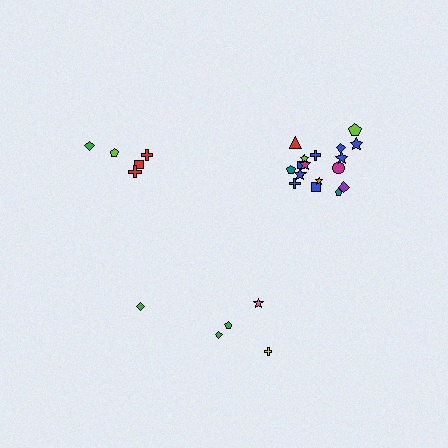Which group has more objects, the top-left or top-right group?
The top-right group.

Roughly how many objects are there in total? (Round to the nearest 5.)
Roughly 30 objects in total.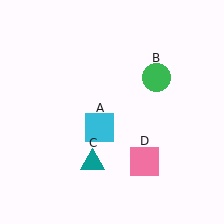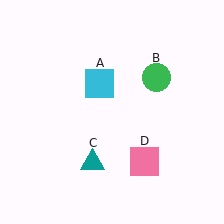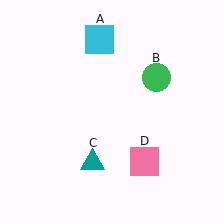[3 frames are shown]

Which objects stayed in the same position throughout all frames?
Green circle (object B) and teal triangle (object C) and pink square (object D) remained stationary.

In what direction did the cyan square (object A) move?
The cyan square (object A) moved up.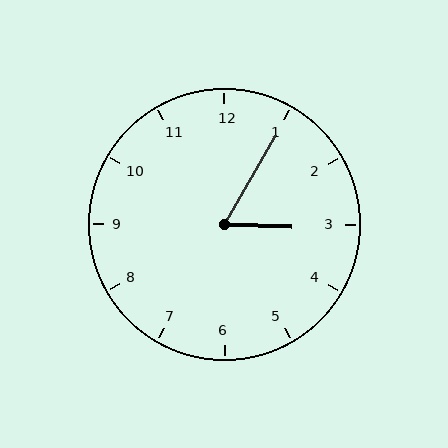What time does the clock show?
3:05.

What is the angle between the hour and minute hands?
Approximately 62 degrees.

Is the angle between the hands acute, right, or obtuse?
It is acute.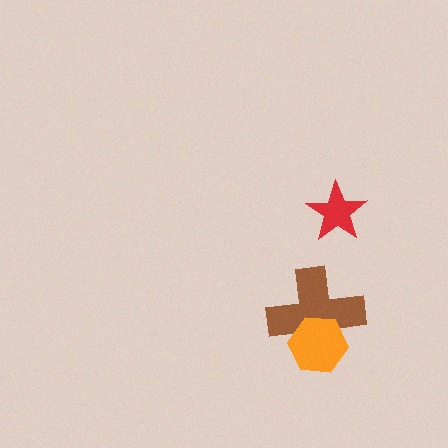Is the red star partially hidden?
No, no other shape covers it.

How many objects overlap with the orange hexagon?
1 object overlaps with the orange hexagon.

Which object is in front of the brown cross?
The orange hexagon is in front of the brown cross.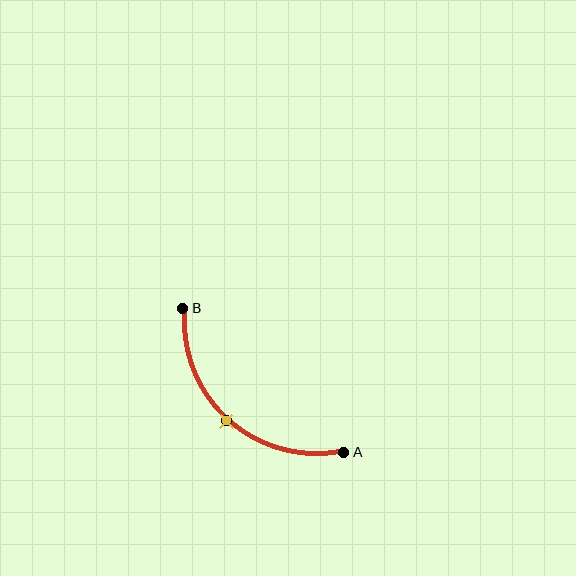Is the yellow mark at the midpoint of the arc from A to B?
Yes. The yellow mark lies on the arc at equal arc-length from both A and B — it is the arc midpoint.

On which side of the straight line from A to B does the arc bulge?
The arc bulges below and to the left of the straight line connecting A and B.